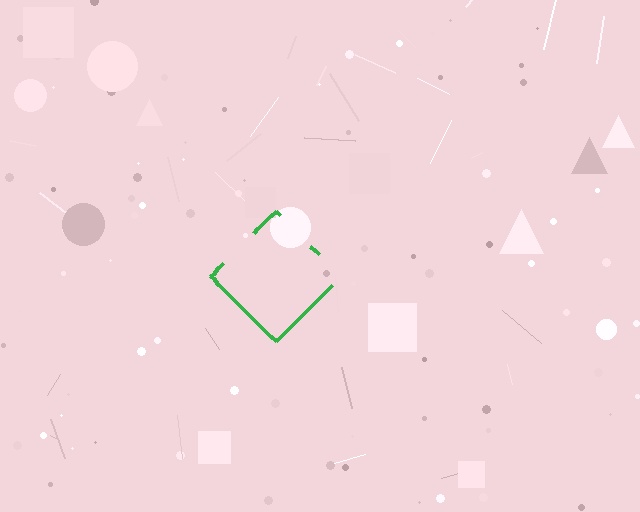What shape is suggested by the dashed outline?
The dashed outline suggests a diamond.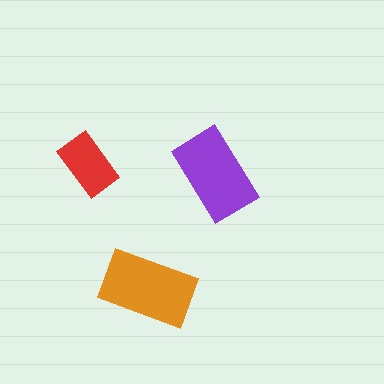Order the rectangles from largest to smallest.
the orange one, the purple one, the red one.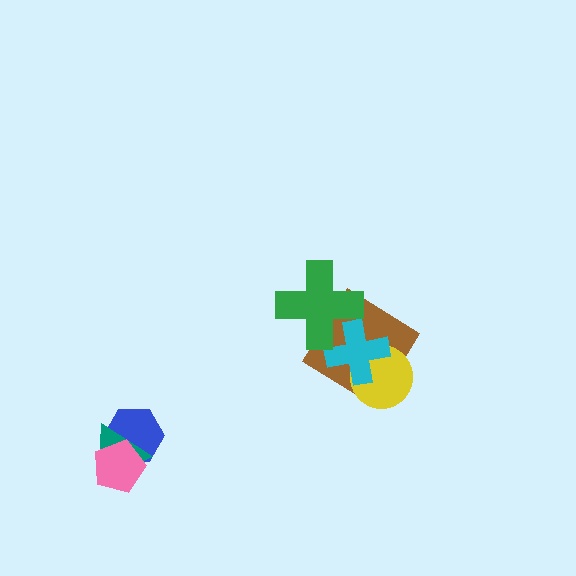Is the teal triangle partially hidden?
Yes, it is partially covered by another shape.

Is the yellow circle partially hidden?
Yes, it is partially covered by another shape.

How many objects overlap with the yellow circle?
2 objects overlap with the yellow circle.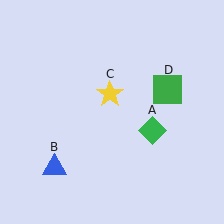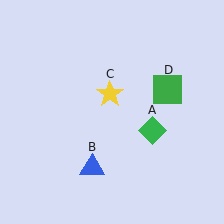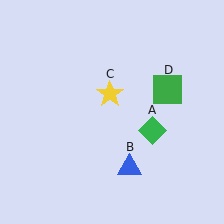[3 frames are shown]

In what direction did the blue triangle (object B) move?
The blue triangle (object B) moved right.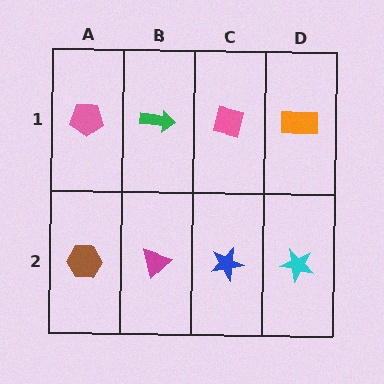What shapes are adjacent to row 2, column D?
An orange rectangle (row 1, column D), a blue star (row 2, column C).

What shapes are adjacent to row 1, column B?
A magenta triangle (row 2, column B), a pink pentagon (row 1, column A), a pink square (row 1, column C).